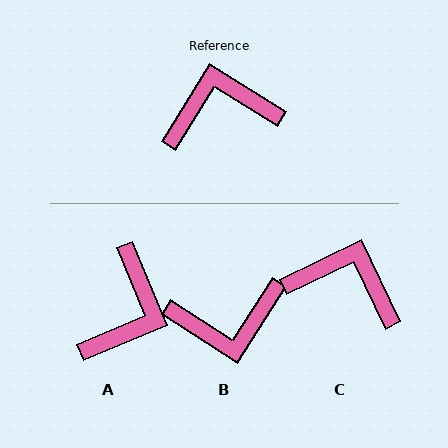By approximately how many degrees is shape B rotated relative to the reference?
Approximately 179 degrees counter-clockwise.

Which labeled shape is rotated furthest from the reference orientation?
B, about 179 degrees away.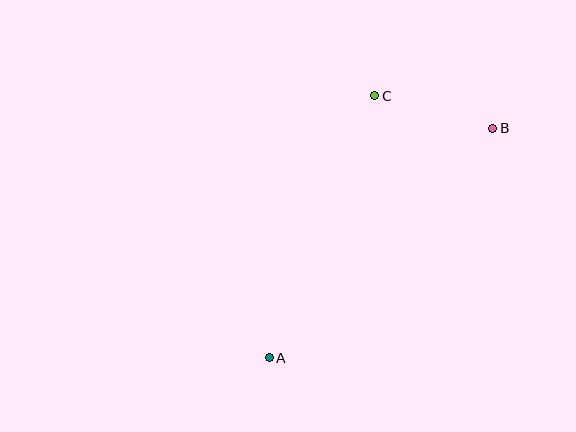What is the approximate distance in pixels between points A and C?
The distance between A and C is approximately 283 pixels.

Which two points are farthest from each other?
Points A and B are farthest from each other.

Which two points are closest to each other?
Points B and C are closest to each other.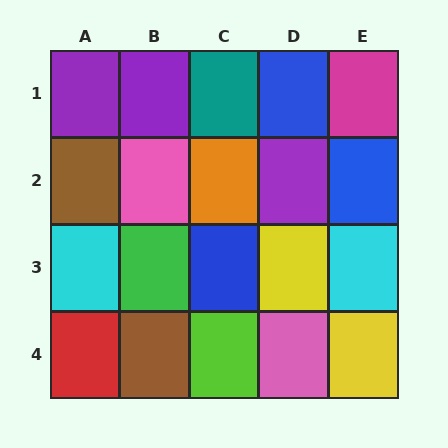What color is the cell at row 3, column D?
Yellow.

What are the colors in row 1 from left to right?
Purple, purple, teal, blue, magenta.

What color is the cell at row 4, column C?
Lime.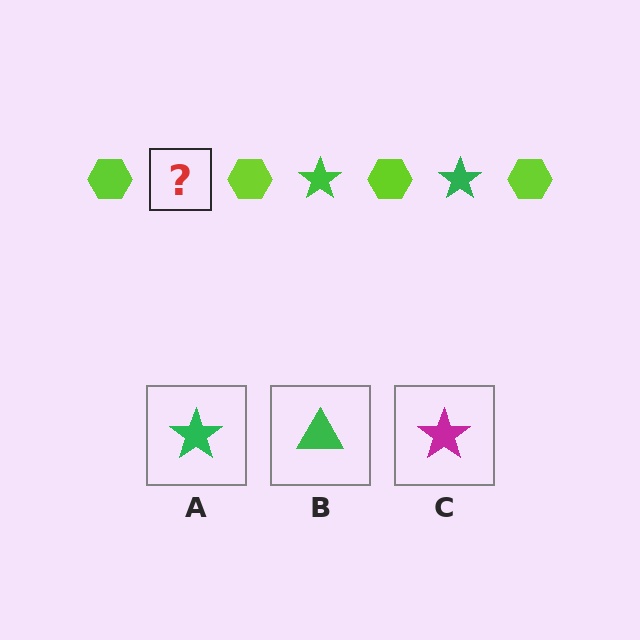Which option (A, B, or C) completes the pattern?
A.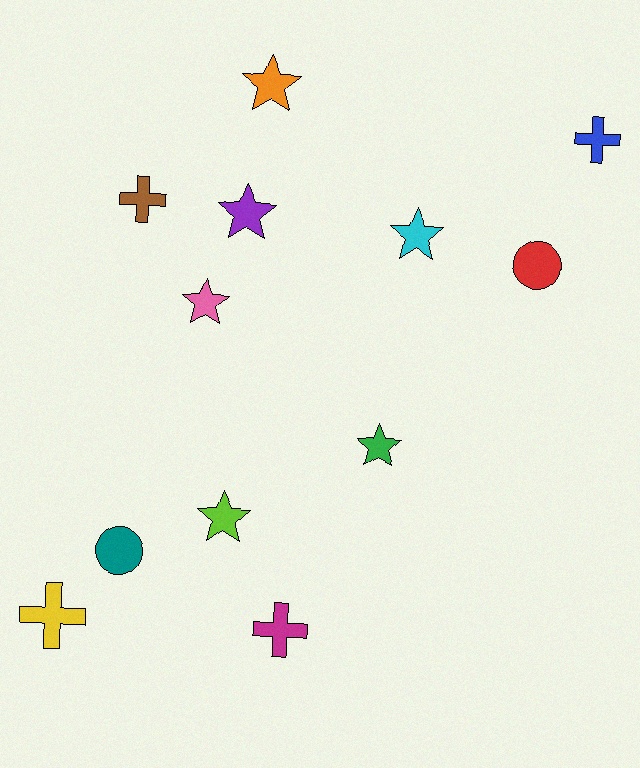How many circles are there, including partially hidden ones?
There are 2 circles.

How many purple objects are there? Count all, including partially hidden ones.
There is 1 purple object.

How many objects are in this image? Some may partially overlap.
There are 12 objects.